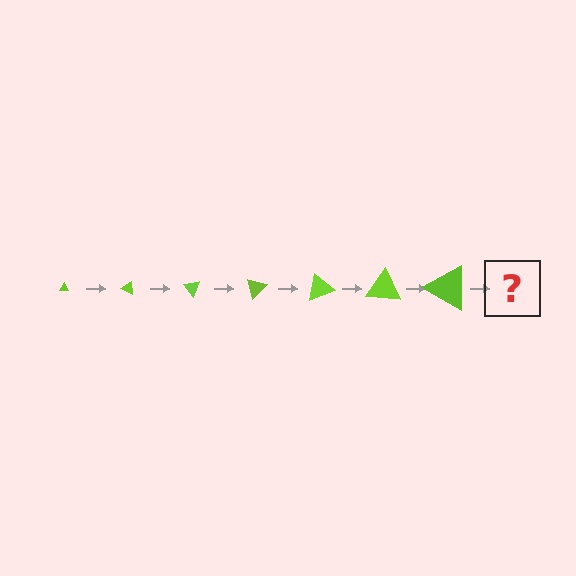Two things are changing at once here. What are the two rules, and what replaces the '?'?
The two rules are that the triangle grows larger each step and it rotates 25 degrees each step. The '?' should be a triangle, larger than the previous one and rotated 175 degrees from the start.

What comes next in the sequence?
The next element should be a triangle, larger than the previous one and rotated 175 degrees from the start.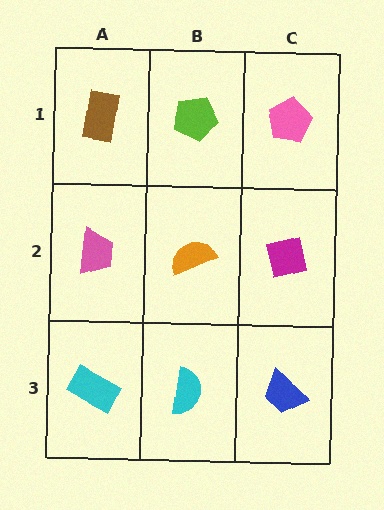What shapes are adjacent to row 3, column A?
A pink trapezoid (row 2, column A), a cyan semicircle (row 3, column B).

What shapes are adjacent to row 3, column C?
A magenta square (row 2, column C), a cyan semicircle (row 3, column B).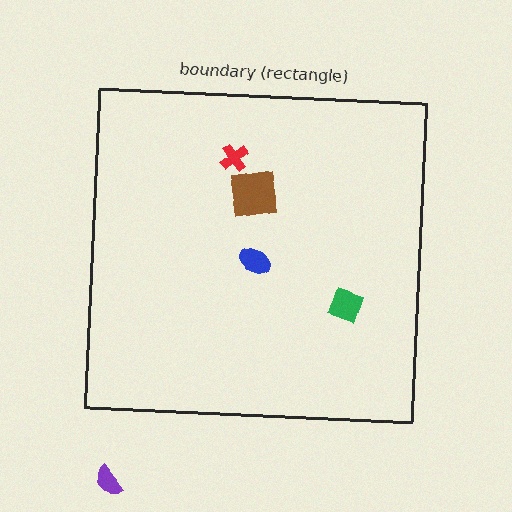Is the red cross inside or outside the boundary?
Inside.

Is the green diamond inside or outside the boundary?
Inside.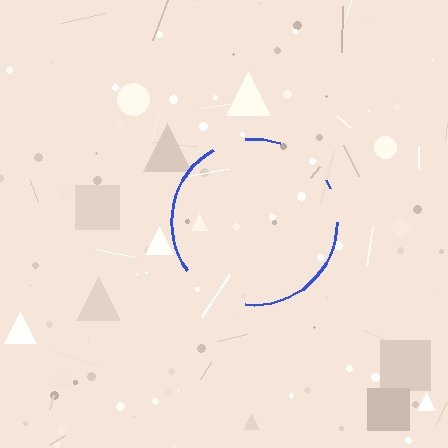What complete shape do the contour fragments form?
The contour fragments form a circle.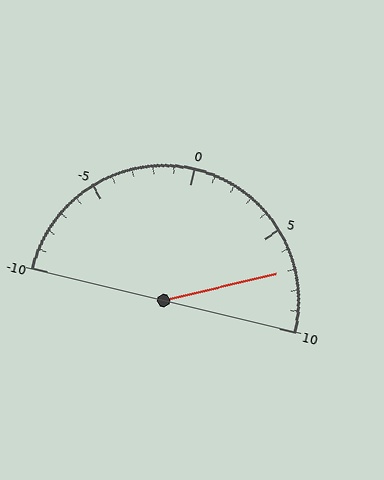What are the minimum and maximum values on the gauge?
The gauge ranges from -10 to 10.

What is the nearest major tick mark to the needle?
The nearest major tick mark is 5.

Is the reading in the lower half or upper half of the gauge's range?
The reading is in the upper half of the range (-10 to 10).